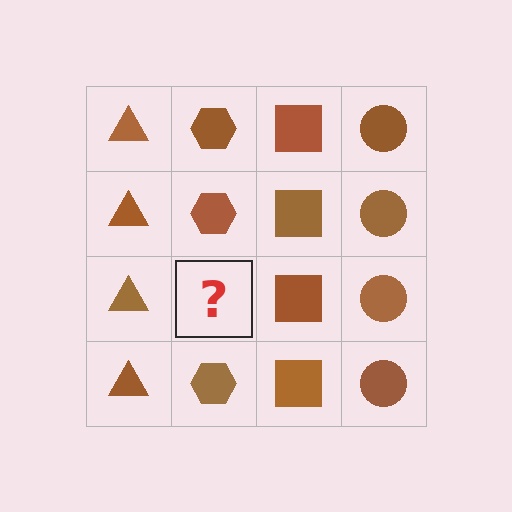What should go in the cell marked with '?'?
The missing cell should contain a brown hexagon.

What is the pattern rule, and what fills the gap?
The rule is that each column has a consistent shape. The gap should be filled with a brown hexagon.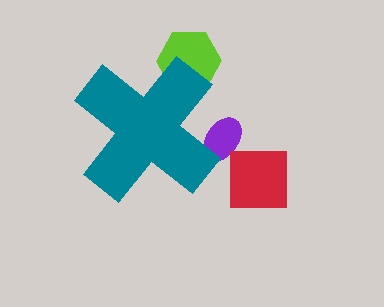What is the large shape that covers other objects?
A teal cross.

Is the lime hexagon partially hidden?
Yes, the lime hexagon is partially hidden behind the teal cross.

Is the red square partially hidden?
No, the red square is fully visible.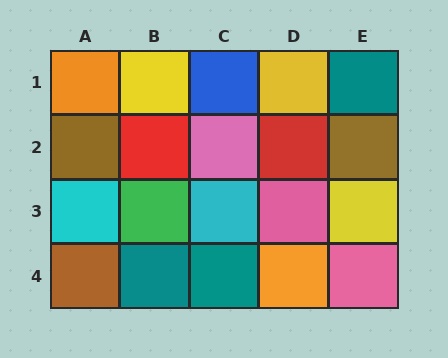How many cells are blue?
1 cell is blue.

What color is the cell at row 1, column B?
Yellow.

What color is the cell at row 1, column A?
Orange.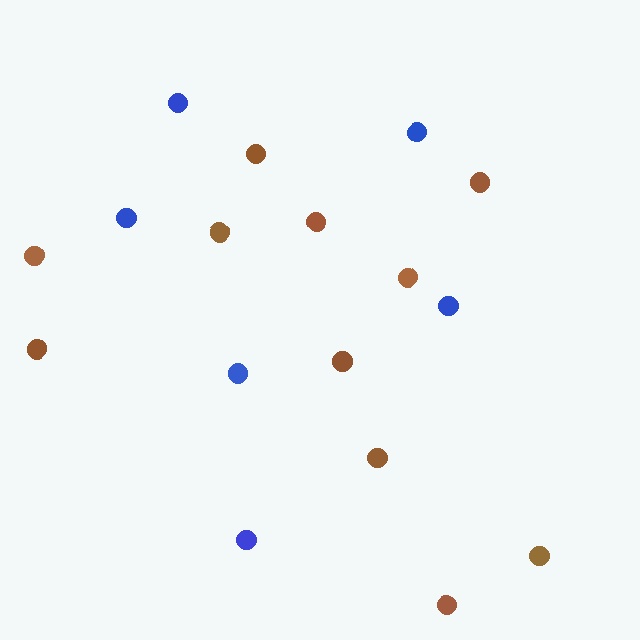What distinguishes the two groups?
There are 2 groups: one group of brown circles (11) and one group of blue circles (6).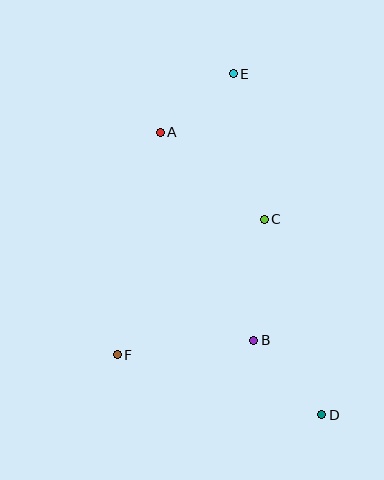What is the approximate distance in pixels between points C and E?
The distance between C and E is approximately 149 pixels.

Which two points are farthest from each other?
Points D and E are farthest from each other.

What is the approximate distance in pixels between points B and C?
The distance between B and C is approximately 121 pixels.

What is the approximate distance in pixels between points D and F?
The distance between D and F is approximately 213 pixels.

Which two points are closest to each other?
Points A and E are closest to each other.